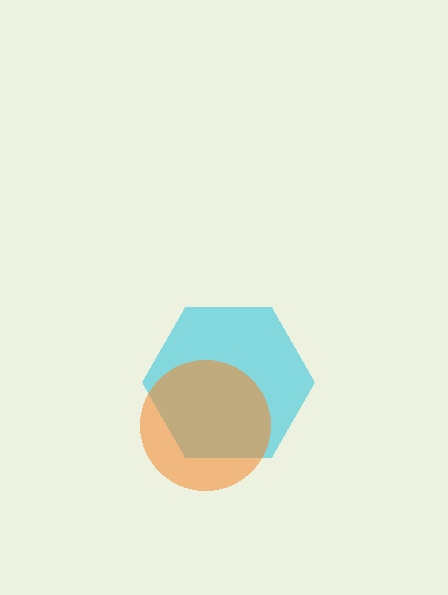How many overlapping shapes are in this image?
There are 2 overlapping shapes in the image.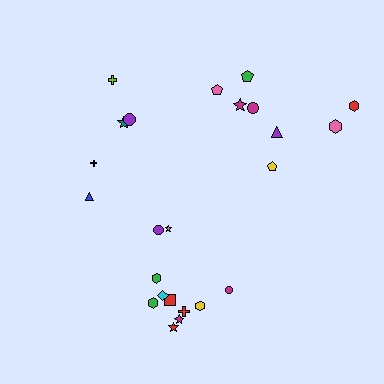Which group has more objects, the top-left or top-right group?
The top-right group.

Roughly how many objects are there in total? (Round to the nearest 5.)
Roughly 25 objects in total.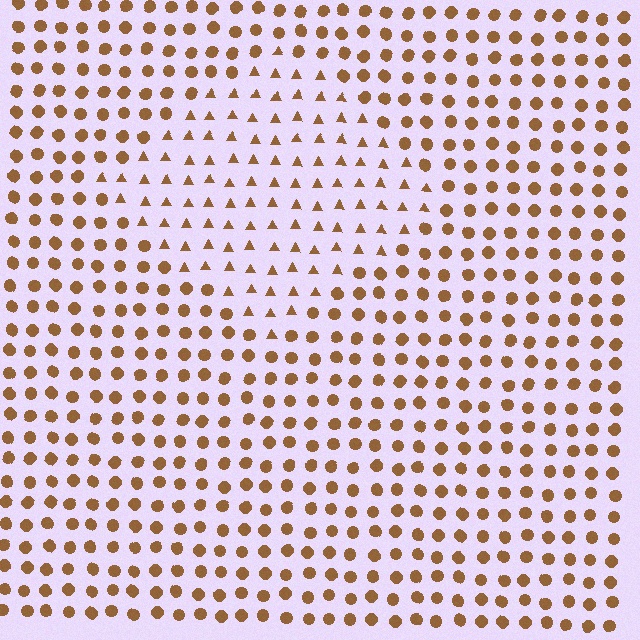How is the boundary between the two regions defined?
The boundary is defined by a change in element shape: triangles inside vs. circles outside. All elements share the same color and spacing.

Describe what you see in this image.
The image is filled with small brown elements arranged in a uniform grid. A diamond-shaped region contains triangles, while the surrounding area contains circles. The boundary is defined purely by the change in element shape.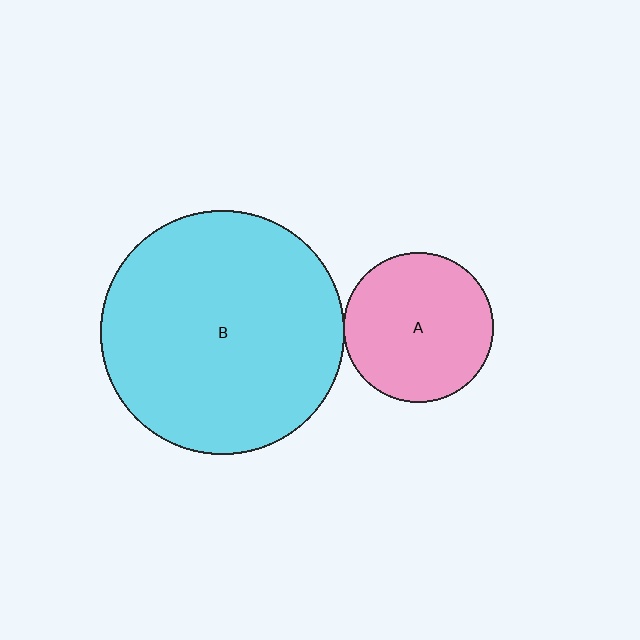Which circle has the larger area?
Circle B (cyan).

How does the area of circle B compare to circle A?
Approximately 2.7 times.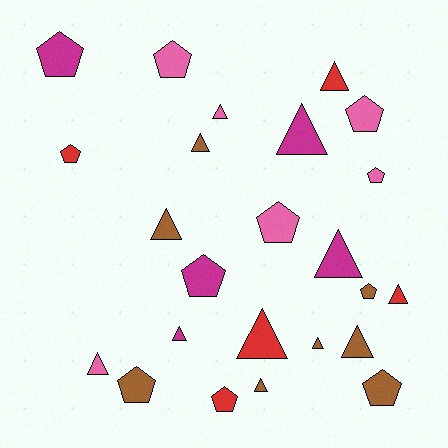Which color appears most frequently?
Brown, with 8 objects.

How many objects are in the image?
There are 24 objects.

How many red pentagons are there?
There are 2 red pentagons.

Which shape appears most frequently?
Triangle, with 13 objects.